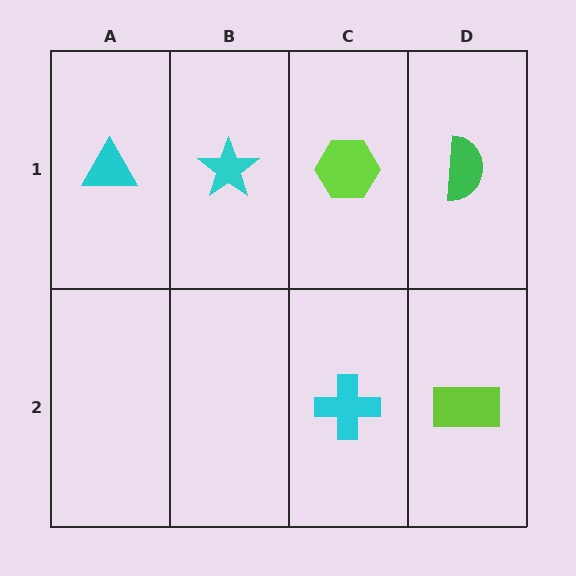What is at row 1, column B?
A cyan star.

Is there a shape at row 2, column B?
No, that cell is empty.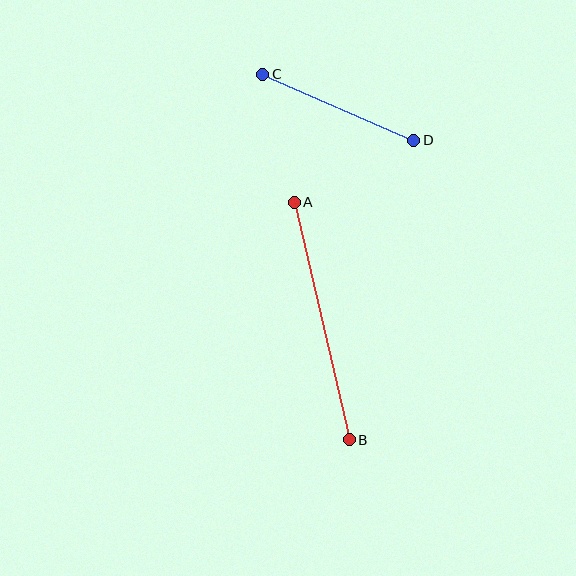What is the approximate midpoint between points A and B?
The midpoint is at approximately (322, 321) pixels.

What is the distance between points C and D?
The distance is approximately 165 pixels.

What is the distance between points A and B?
The distance is approximately 244 pixels.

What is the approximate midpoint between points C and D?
The midpoint is at approximately (338, 107) pixels.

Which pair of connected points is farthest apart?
Points A and B are farthest apart.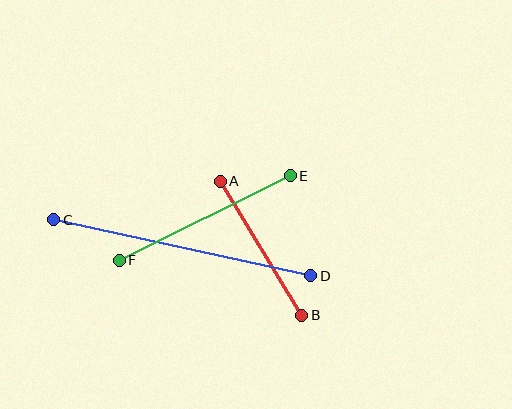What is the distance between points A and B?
The distance is approximately 157 pixels.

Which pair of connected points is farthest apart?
Points C and D are farthest apart.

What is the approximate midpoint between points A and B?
The midpoint is at approximately (261, 248) pixels.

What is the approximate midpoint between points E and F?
The midpoint is at approximately (205, 218) pixels.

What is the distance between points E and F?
The distance is approximately 191 pixels.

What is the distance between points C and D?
The distance is approximately 263 pixels.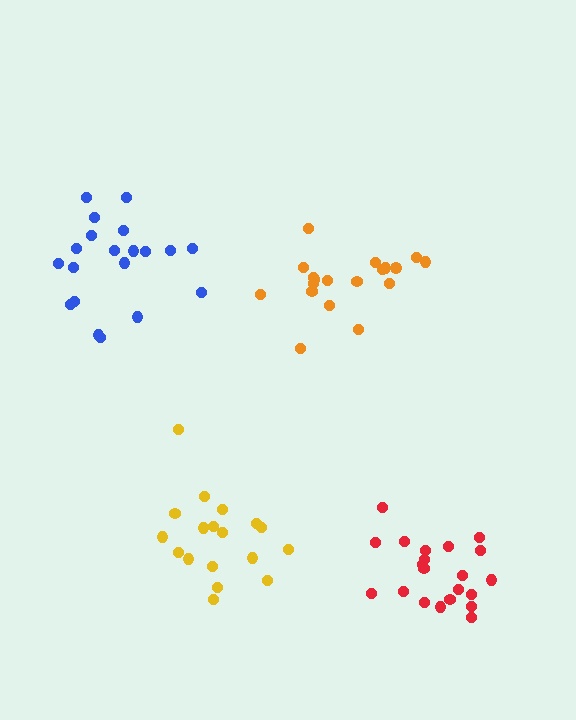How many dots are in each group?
Group 1: 19 dots, Group 2: 21 dots, Group 3: 20 dots, Group 4: 18 dots (78 total).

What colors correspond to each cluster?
The clusters are colored: orange, red, blue, yellow.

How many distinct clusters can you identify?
There are 4 distinct clusters.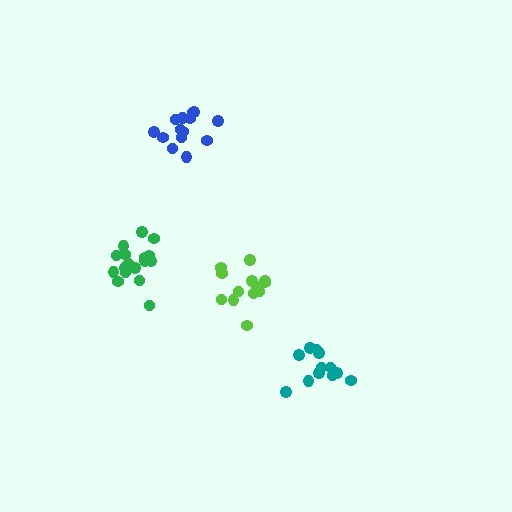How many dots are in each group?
Group 1: 17 dots, Group 2: 12 dots, Group 3: 13 dots, Group 4: 14 dots (56 total).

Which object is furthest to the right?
The teal cluster is rightmost.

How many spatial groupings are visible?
There are 4 spatial groupings.